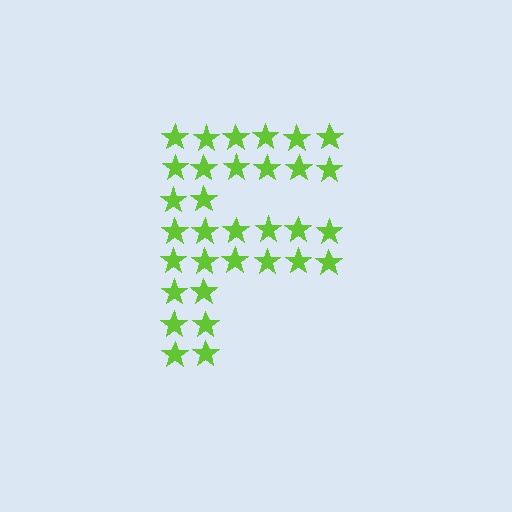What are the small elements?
The small elements are stars.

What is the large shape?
The large shape is the letter F.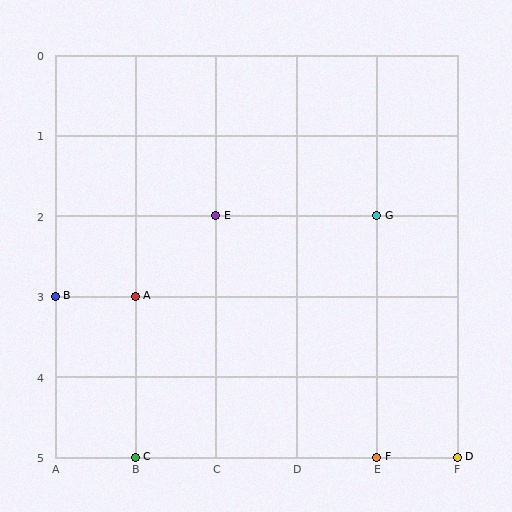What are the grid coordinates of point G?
Point G is at grid coordinates (E, 2).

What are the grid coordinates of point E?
Point E is at grid coordinates (C, 2).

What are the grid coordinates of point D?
Point D is at grid coordinates (F, 5).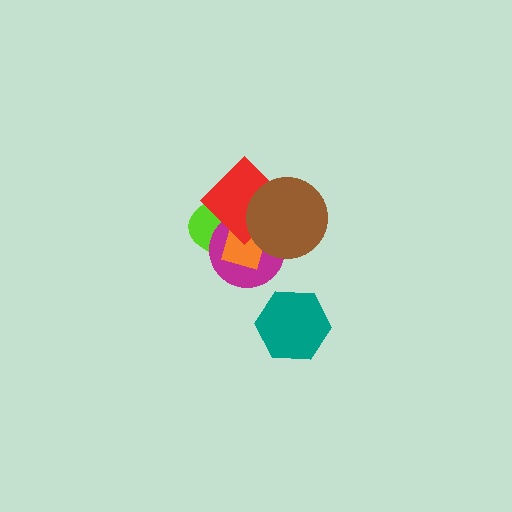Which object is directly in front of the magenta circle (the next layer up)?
The orange diamond is directly in front of the magenta circle.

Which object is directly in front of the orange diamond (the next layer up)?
The red diamond is directly in front of the orange diamond.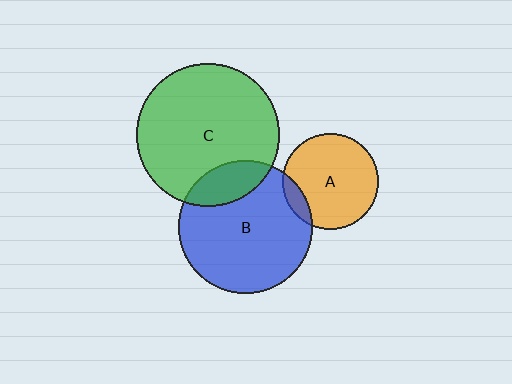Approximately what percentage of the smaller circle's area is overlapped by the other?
Approximately 10%.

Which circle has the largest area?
Circle C (green).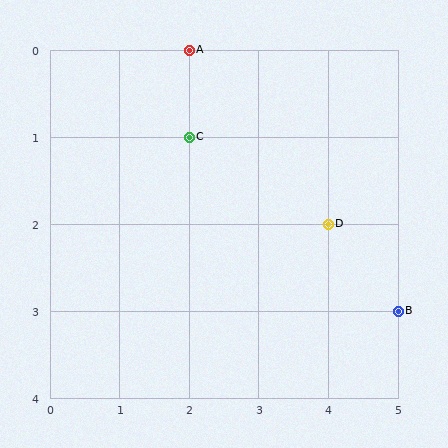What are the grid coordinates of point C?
Point C is at grid coordinates (2, 1).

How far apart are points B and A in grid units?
Points B and A are 3 columns and 3 rows apart (about 4.2 grid units diagonally).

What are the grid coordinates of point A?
Point A is at grid coordinates (2, 0).